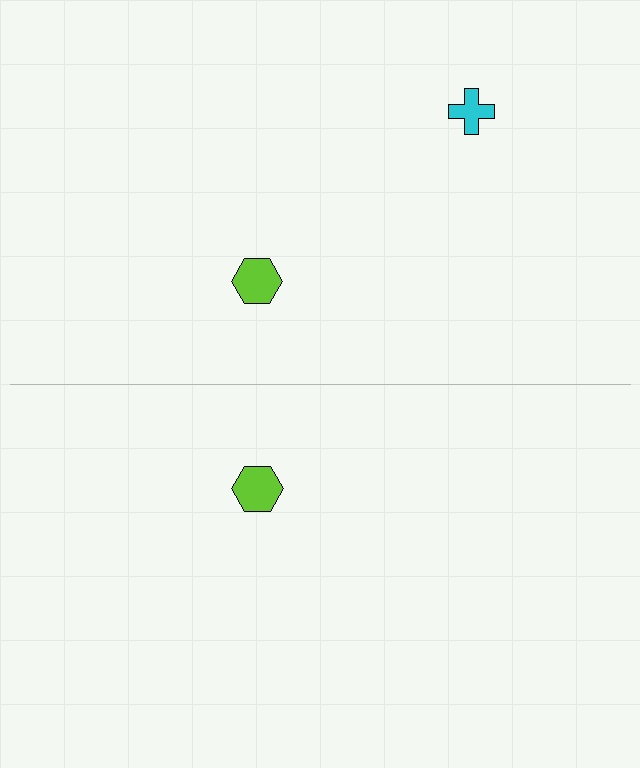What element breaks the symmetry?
A cyan cross is missing from the bottom side.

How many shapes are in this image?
There are 3 shapes in this image.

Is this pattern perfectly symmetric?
No, the pattern is not perfectly symmetric. A cyan cross is missing from the bottom side.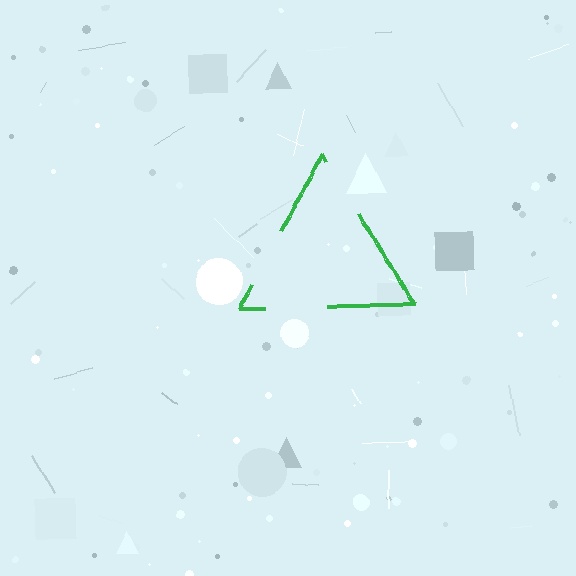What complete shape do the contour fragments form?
The contour fragments form a triangle.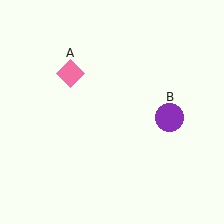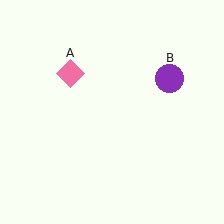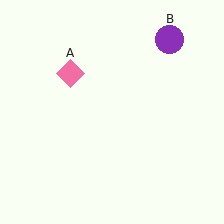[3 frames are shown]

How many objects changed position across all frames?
1 object changed position: purple circle (object B).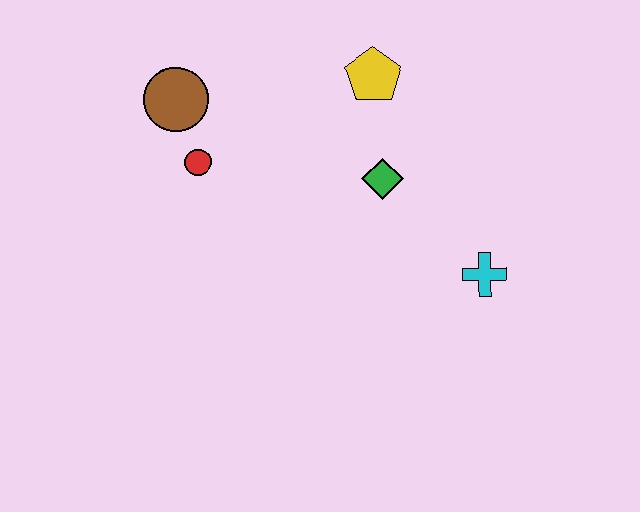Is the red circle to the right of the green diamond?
No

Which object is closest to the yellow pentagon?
The green diamond is closest to the yellow pentagon.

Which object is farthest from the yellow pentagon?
The cyan cross is farthest from the yellow pentagon.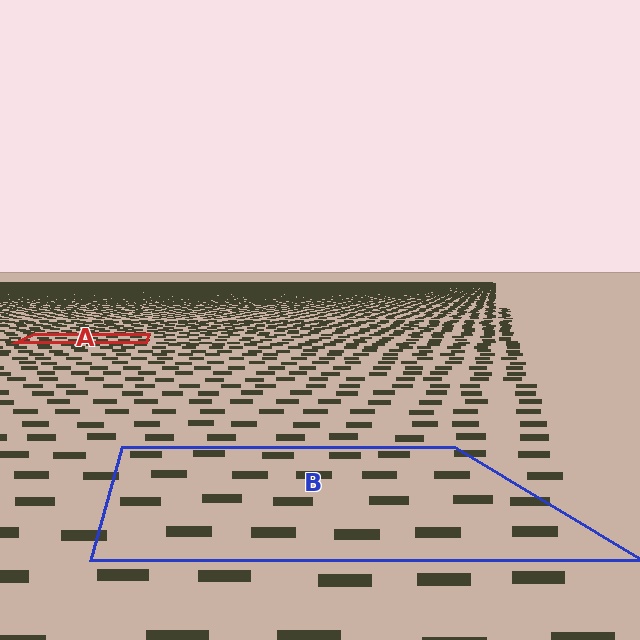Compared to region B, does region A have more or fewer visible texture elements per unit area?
Region A has more texture elements per unit area — they are packed more densely because it is farther away.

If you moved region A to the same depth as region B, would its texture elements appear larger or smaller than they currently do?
They would appear larger. At a closer depth, the same texture elements are projected at a bigger on-screen size.